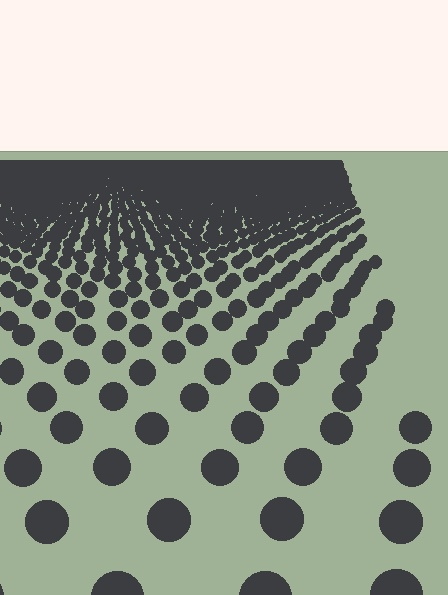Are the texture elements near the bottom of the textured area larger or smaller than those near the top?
Larger. Near the bottom, elements are closer to the viewer and appear at a bigger on-screen size.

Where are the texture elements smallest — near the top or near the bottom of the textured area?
Near the top.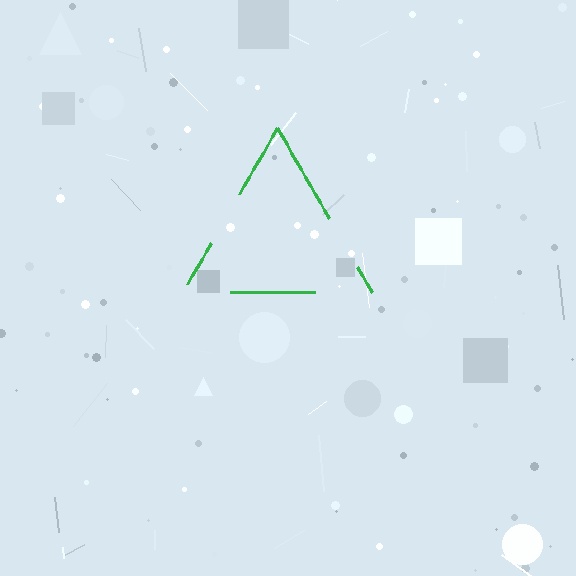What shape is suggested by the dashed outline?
The dashed outline suggests a triangle.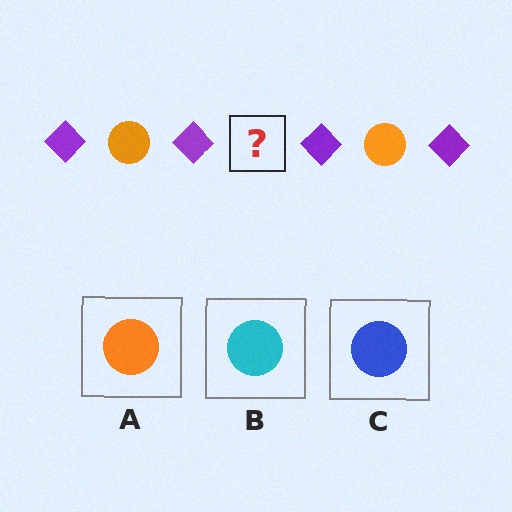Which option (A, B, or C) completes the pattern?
A.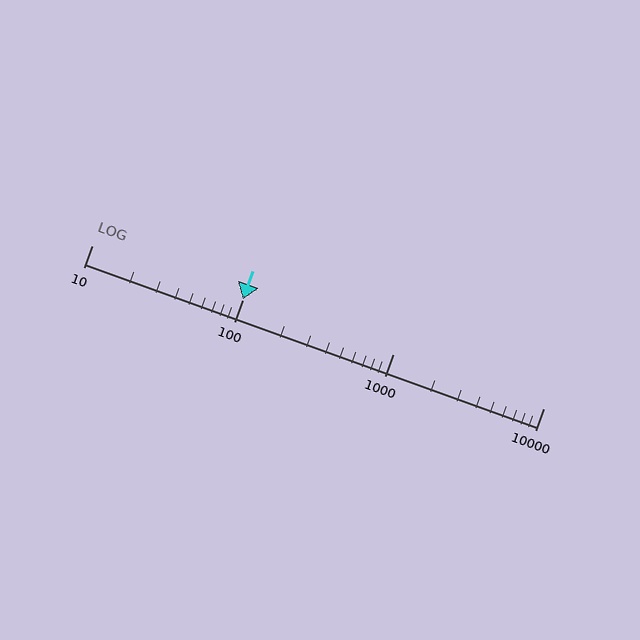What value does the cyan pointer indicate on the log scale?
The pointer indicates approximately 100.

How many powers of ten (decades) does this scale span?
The scale spans 3 decades, from 10 to 10000.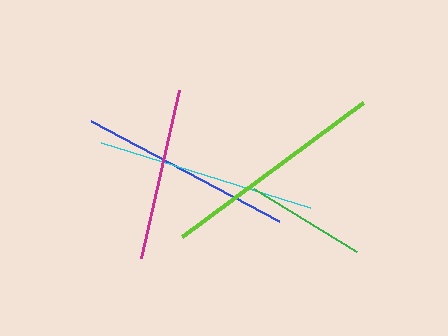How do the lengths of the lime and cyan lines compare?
The lime and cyan lines are approximately the same length.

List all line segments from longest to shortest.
From longest to shortest: lime, cyan, blue, magenta, green.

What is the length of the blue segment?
The blue segment is approximately 213 pixels long.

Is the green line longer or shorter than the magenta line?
The magenta line is longer than the green line.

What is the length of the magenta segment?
The magenta segment is approximately 172 pixels long.